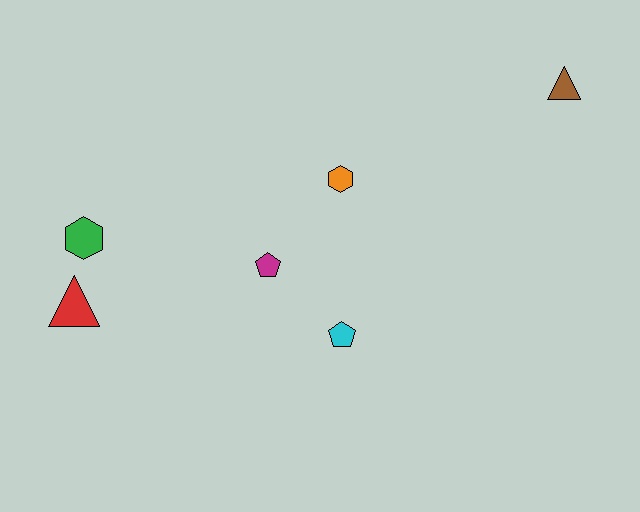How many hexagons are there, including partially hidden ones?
There are 2 hexagons.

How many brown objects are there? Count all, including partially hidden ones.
There is 1 brown object.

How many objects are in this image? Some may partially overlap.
There are 6 objects.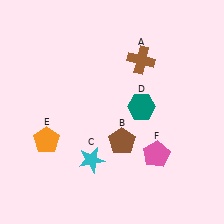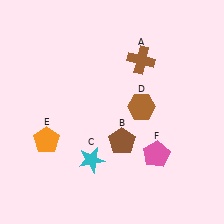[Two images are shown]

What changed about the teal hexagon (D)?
In Image 1, D is teal. In Image 2, it changed to brown.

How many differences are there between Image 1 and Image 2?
There is 1 difference between the two images.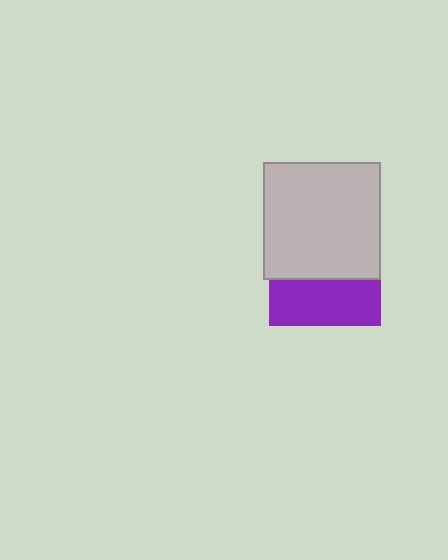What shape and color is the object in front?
The object in front is a light gray square.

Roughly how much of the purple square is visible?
A small part of it is visible (roughly 41%).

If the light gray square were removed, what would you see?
You would see the complete purple square.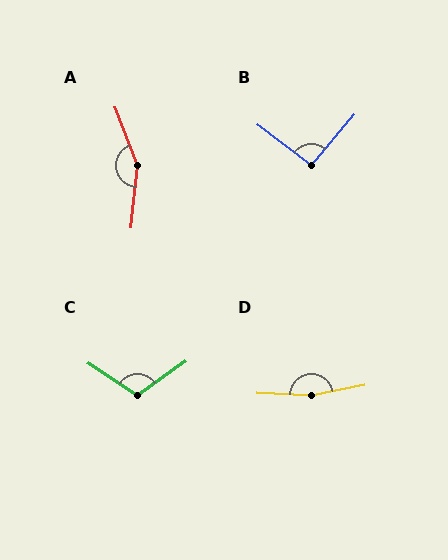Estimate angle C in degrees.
Approximately 112 degrees.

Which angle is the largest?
D, at approximately 167 degrees.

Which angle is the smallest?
B, at approximately 93 degrees.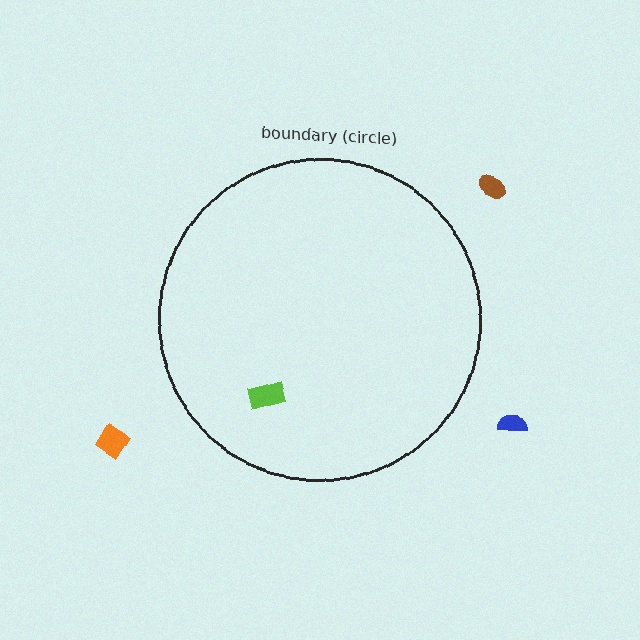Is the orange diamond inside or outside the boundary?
Outside.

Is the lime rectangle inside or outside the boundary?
Inside.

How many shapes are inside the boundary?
1 inside, 3 outside.